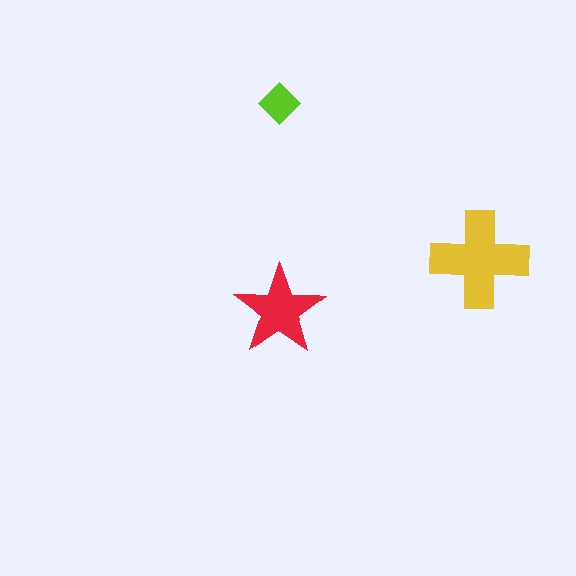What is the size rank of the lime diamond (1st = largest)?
3rd.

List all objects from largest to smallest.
The yellow cross, the red star, the lime diamond.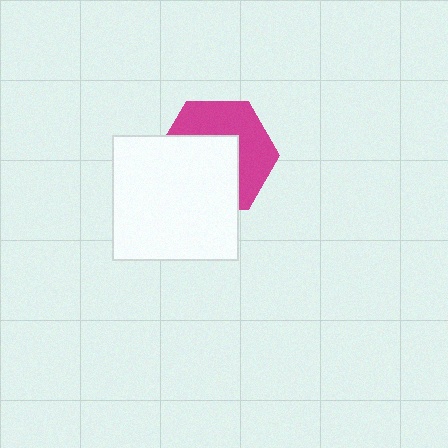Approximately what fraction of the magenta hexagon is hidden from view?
Roughly 52% of the magenta hexagon is hidden behind the white square.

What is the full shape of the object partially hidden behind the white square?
The partially hidden object is a magenta hexagon.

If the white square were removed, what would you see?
You would see the complete magenta hexagon.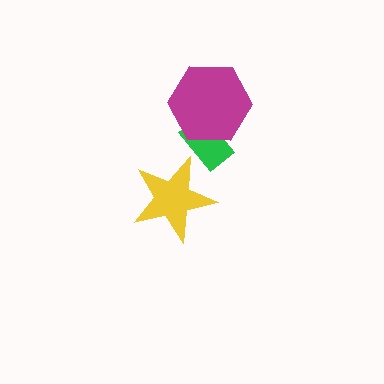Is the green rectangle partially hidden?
Yes, it is partially covered by another shape.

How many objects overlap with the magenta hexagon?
1 object overlaps with the magenta hexagon.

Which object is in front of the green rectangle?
The magenta hexagon is in front of the green rectangle.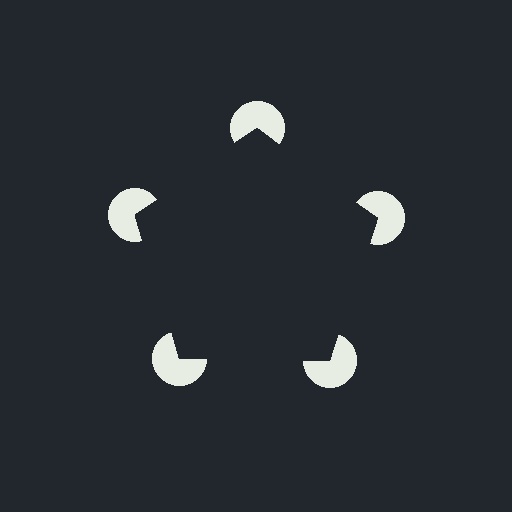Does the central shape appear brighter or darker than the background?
It typically appears slightly darker than the background, even though no actual brightness change is drawn.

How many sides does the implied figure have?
5 sides.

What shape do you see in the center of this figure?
An illusory pentagon — its edges are inferred from the aligned wedge cuts in the pac-man discs, not physically drawn.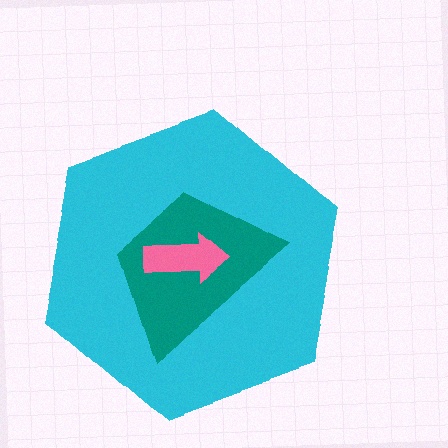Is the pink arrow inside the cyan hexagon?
Yes.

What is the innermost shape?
The pink arrow.